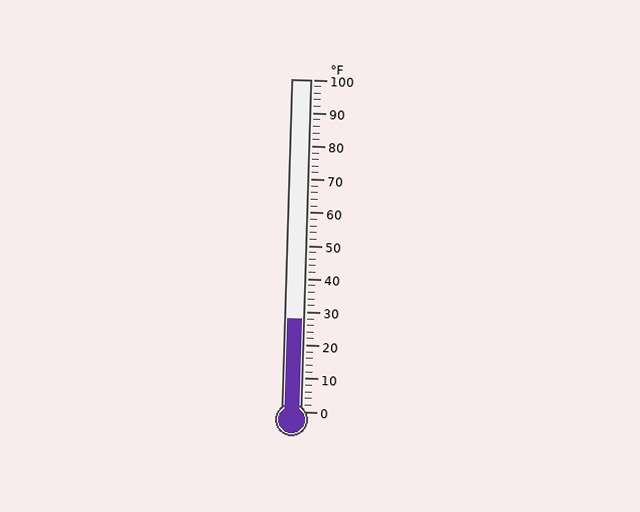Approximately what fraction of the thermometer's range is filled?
The thermometer is filled to approximately 30% of its range.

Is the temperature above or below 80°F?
The temperature is below 80°F.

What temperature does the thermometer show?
The thermometer shows approximately 28°F.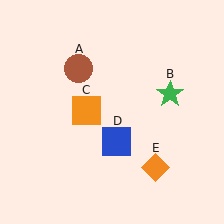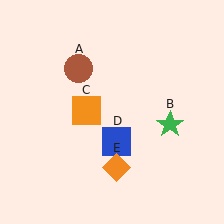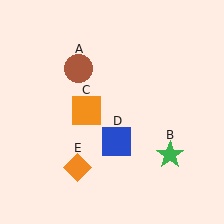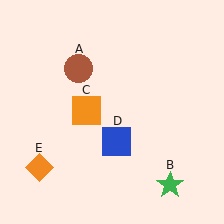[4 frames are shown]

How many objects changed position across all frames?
2 objects changed position: green star (object B), orange diamond (object E).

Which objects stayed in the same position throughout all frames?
Brown circle (object A) and orange square (object C) and blue square (object D) remained stationary.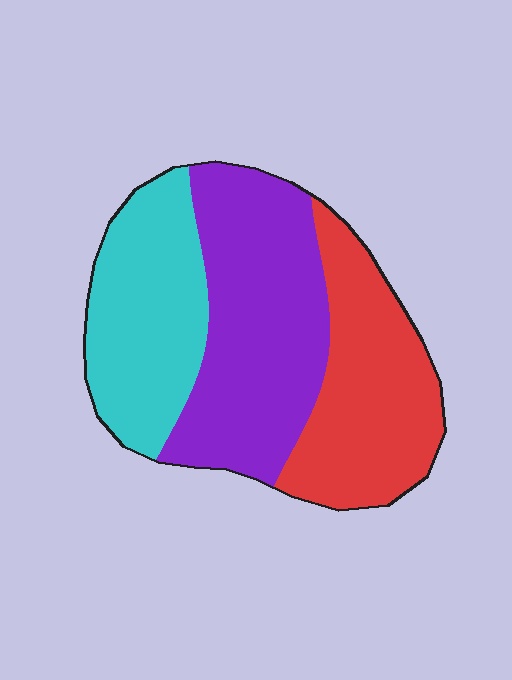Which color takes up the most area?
Purple, at roughly 40%.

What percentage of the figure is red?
Red covers 31% of the figure.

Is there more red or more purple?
Purple.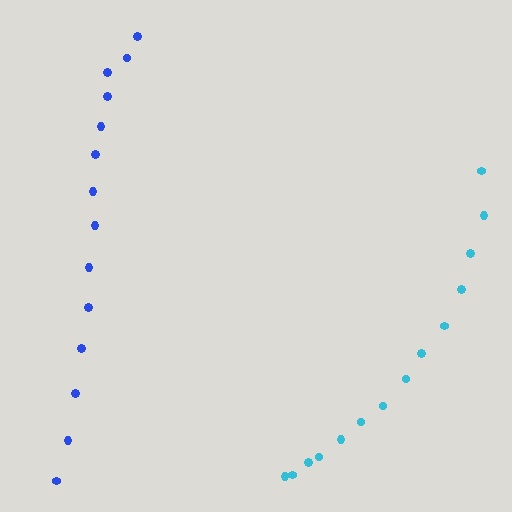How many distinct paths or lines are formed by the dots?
There are 2 distinct paths.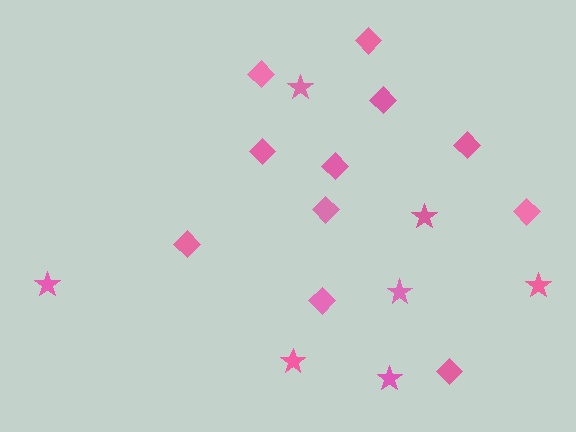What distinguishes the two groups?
There are 2 groups: one group of stars (7) and one group of diamonds (11).